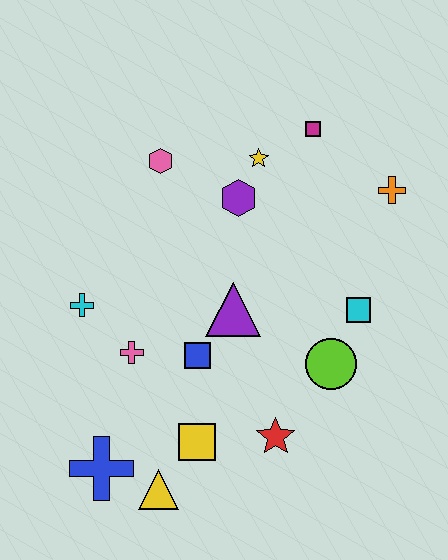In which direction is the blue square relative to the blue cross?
The blue square is above the blue cross.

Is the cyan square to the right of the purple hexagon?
Yes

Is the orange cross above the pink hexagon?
No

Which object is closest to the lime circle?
The cyan square is closest to the lime circle.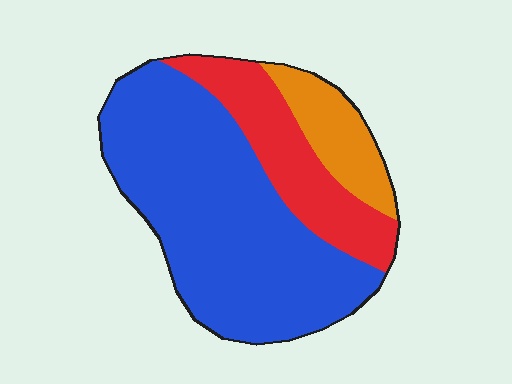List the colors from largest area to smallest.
From largest to smallest: blue, red, orange.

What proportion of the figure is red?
Red covers about 25% of the figure.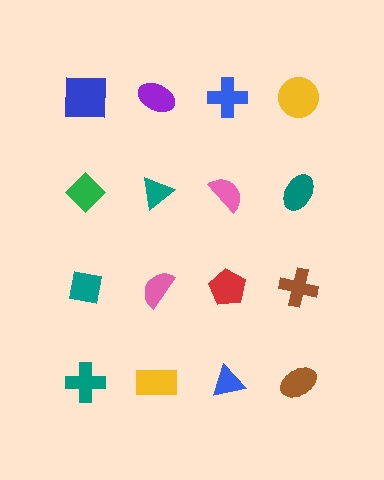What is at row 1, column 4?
A yellow circle.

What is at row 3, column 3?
A red pentagon.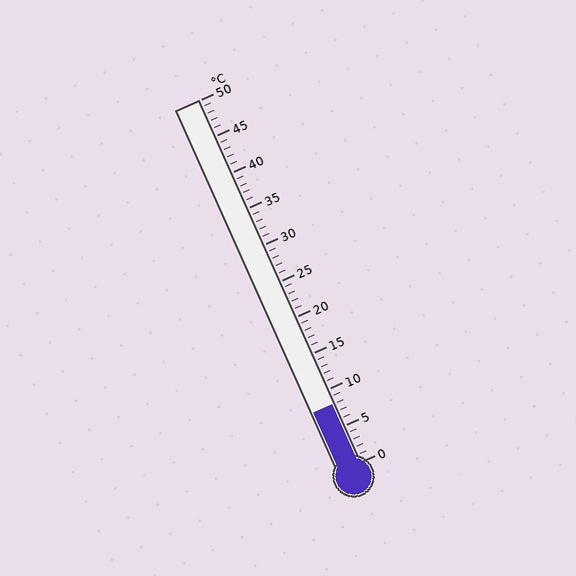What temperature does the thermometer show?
The thermometer shows approximately 8°C.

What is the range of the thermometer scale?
The thermometer scale ranges from 0°C to 50°C.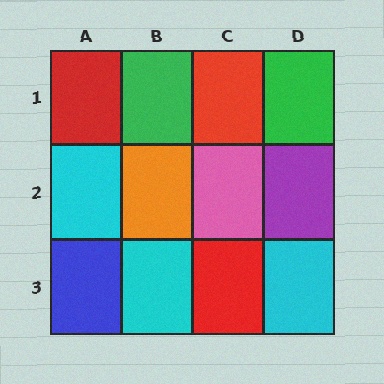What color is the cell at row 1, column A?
Red.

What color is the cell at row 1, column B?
Green.